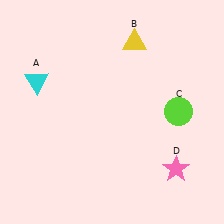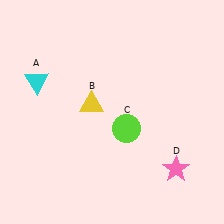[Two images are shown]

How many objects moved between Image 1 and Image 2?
2 objects moved between the two images.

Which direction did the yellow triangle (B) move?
The yellow triangle (B) moved down.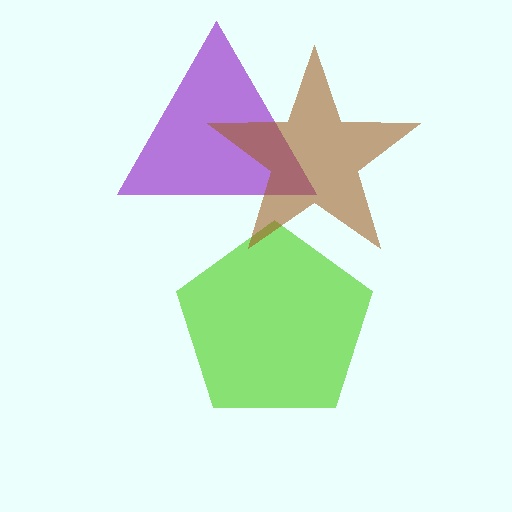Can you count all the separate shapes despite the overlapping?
Yes, there are 3 separate shapes.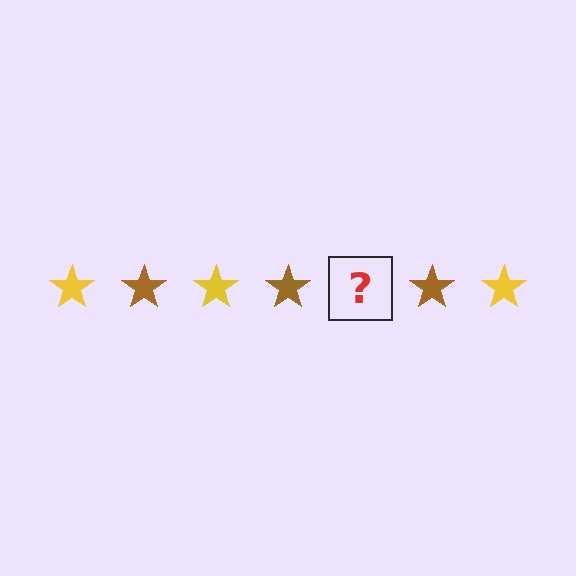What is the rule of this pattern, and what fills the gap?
The rule is that the pattern cycles through yellow, brown stars. The gap should be filled with a yellow star.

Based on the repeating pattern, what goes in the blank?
The blank should be a yellow star.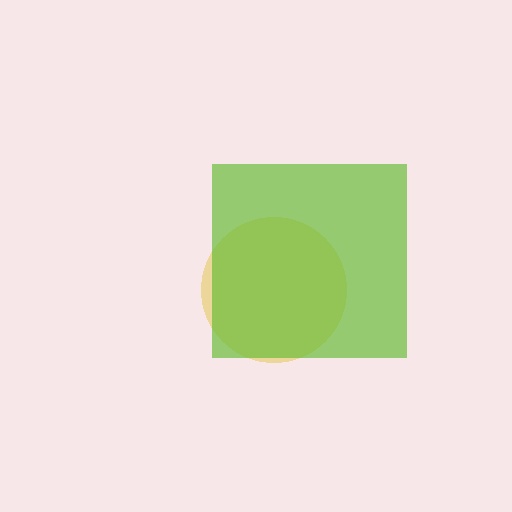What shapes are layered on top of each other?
The layered shapes are: a yellow circle, a lime square.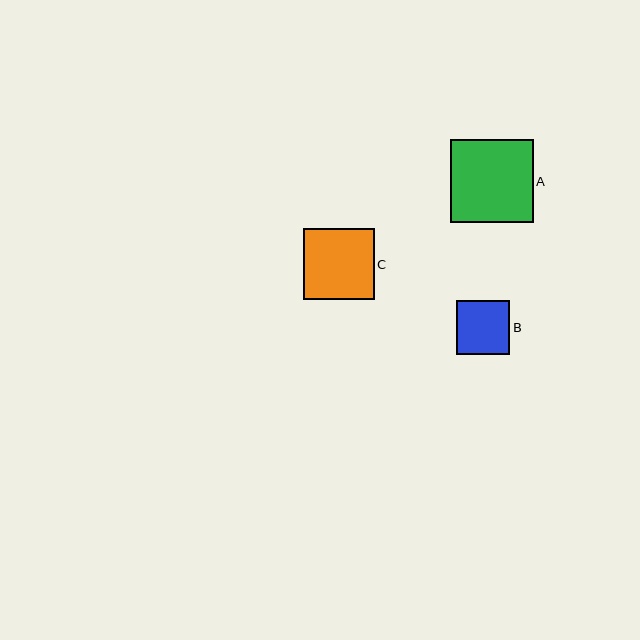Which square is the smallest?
Square B is the smallest with a size of approximately 53 pixels.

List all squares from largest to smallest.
From largest to smallest: A, C, B.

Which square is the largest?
Square A is the largest with a size of approximately 83 pixels.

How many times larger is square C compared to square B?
Square C is approximately 1.3 times the size of square B.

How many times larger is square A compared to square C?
Square A is approximately 1.2 times the size of square C.